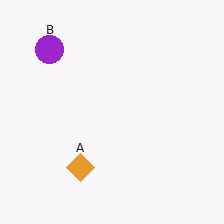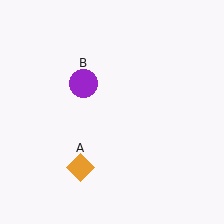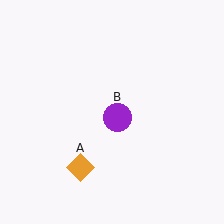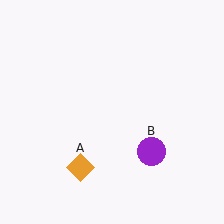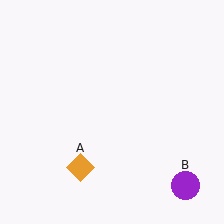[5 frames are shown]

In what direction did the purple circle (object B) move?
The purple circle (object B) moved down and to the right.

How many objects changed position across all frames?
1 object changed position: purple circle (object B).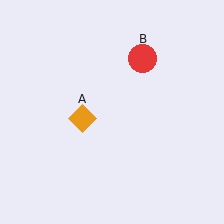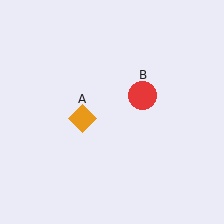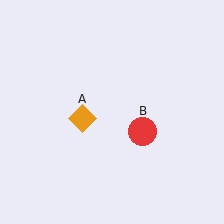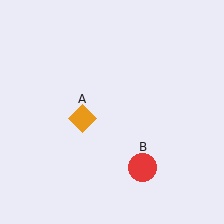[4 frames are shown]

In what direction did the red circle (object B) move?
The red circle (object B) moved down.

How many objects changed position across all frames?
1 object changed position: red circle (object B).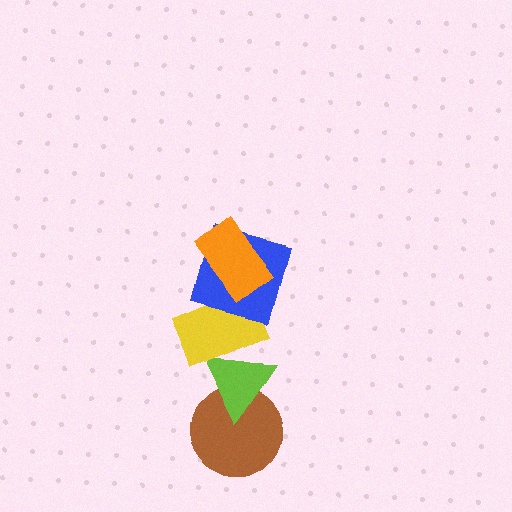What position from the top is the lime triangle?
The lime triangle is 4th from the top.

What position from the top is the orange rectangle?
The orange rectangle is 1st from the top.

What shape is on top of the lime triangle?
The yellow rectangle is on top of the lime triangle.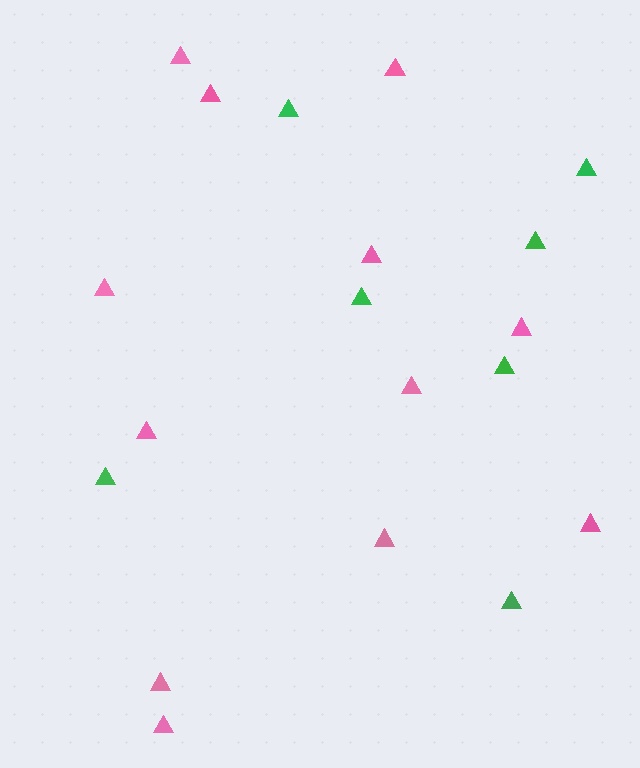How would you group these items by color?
There are 2 groups: one group of pink triangles (12) and one group of green triangles (7).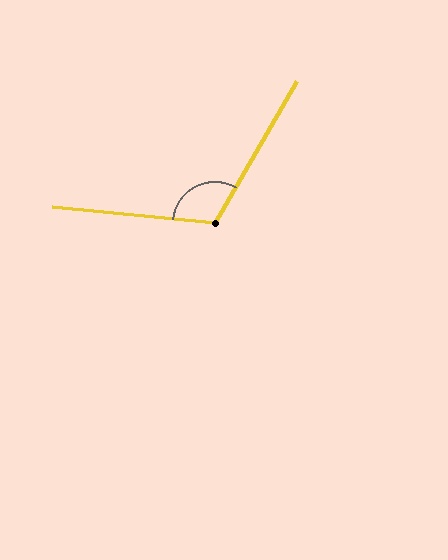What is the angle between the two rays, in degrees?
Approximately 115 degrees.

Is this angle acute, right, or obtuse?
It is obtuse.